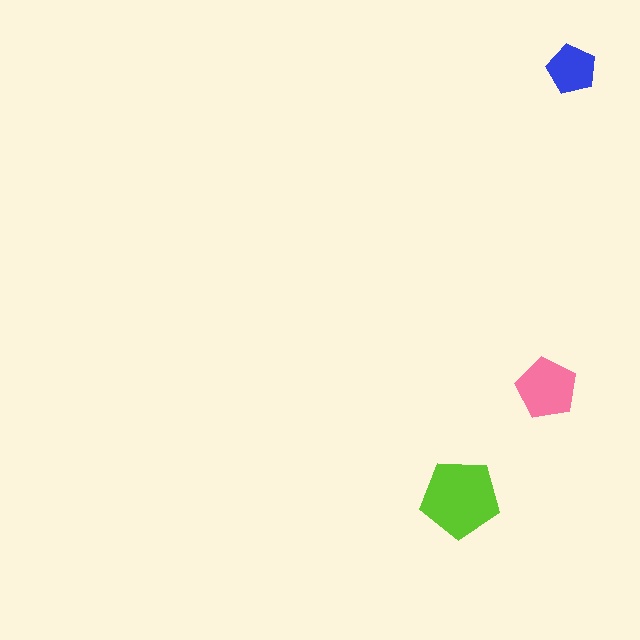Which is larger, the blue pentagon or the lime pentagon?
The lime one.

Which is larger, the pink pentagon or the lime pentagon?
The lime one.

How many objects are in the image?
There are 3 objects in the image.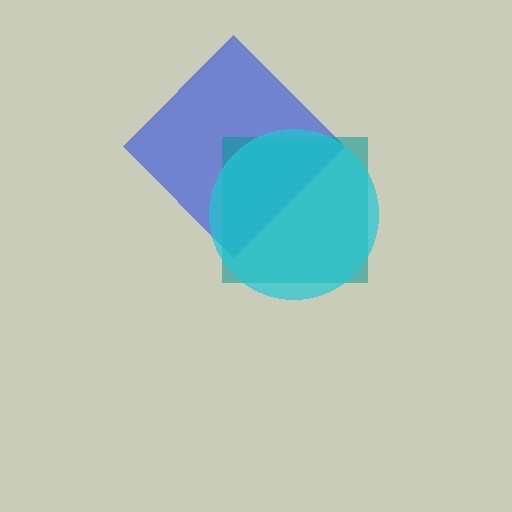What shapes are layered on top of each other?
The layered shapes are: a blue diamond, a teal square, a cyan circle.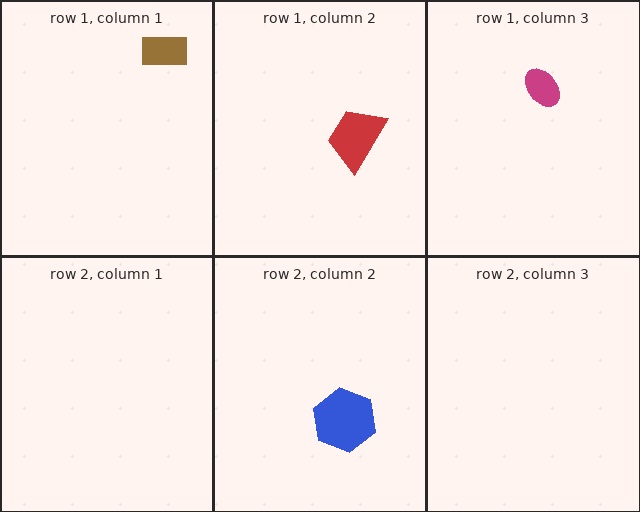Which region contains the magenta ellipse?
The row 1, column 3 region.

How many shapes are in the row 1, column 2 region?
1.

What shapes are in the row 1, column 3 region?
The magenta ellipse.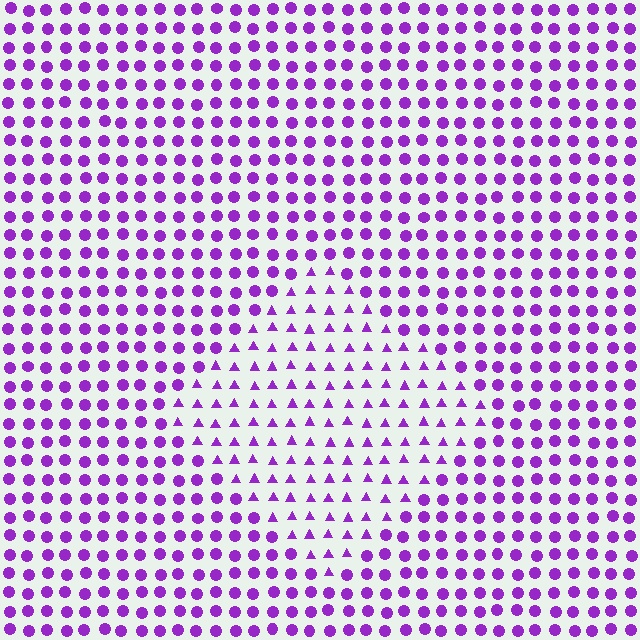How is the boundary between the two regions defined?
The boundary is defined by a change in element shape: triangles inside vs. circles outside. All elements share the same color and spacing.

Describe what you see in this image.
The image is filled with small purple elements arranged in a uniform grid. A diamond-shaped region contains triangles, while the surrounding area contains circles. The boundary is defined purely by the change in element shape.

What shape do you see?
I see a diamond.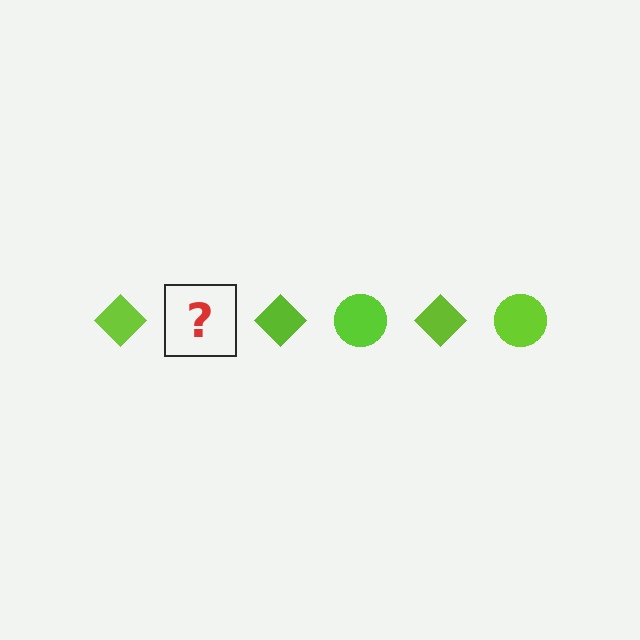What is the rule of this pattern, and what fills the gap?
The rule is that the pattern cycles through diamond, circle shapes in lime. The gap should be filled with a lime circle.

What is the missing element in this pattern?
The missing element is a lime circle.